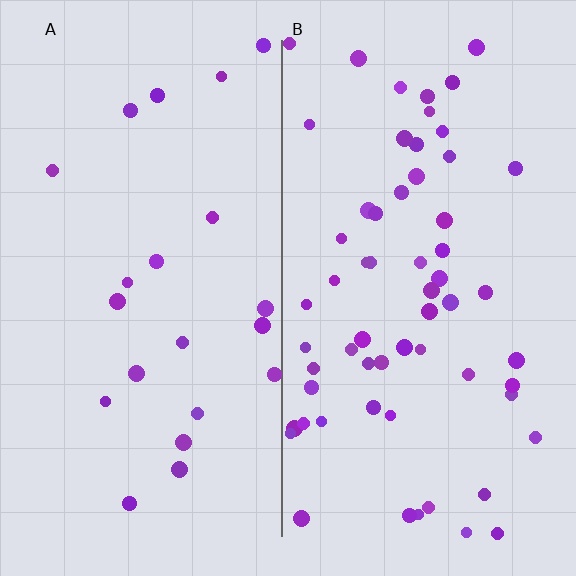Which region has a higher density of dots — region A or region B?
B (the right).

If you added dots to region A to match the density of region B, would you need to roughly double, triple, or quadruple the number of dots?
Approximately triple.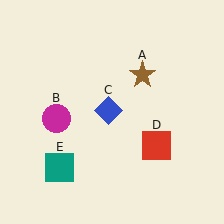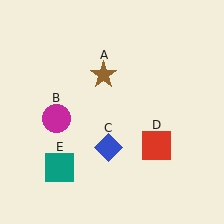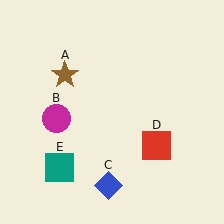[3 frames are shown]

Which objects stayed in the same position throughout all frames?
Magenta circle (object B) and red square (object D) and teal square (object E) remained stationary.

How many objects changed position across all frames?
2 objects changed position: brown star (object A), blue diamond (object C).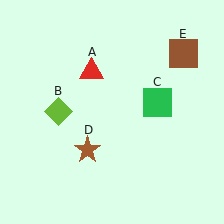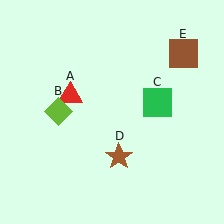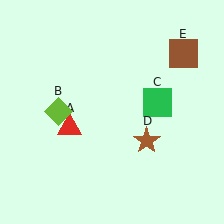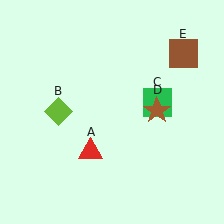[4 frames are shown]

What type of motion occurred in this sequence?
The red triangle (object A), brown star (object D) rotated counterclockwise around the center of the scene.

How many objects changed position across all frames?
2 objects changed position: red triangle (object A), brown star (object D).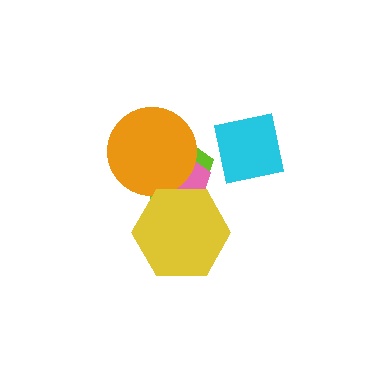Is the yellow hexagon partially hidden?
No, no other shape covers it.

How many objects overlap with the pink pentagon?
3 objects overlap with the pink pentagon.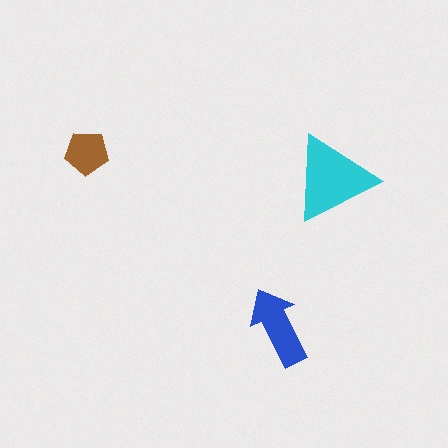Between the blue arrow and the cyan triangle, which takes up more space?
The cyan triangle.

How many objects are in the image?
There are 3 objects in the image.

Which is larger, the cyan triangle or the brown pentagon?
The cyan triangle.